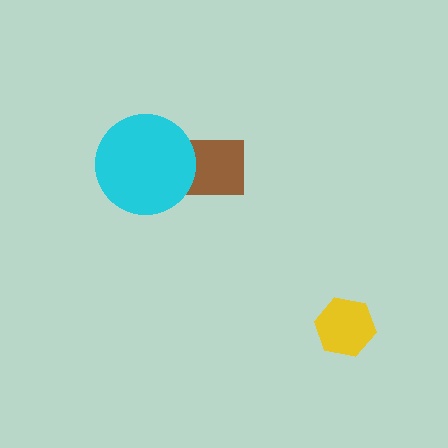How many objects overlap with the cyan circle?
1 object overlaps with the cyan circle.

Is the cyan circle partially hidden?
No, no other shape covers it.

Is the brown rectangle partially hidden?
Yes, it is partially covered by another shape.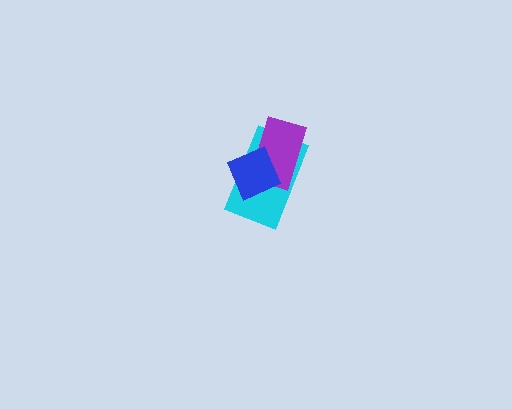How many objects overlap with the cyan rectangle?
2 objects overlap with the cyan rectangle.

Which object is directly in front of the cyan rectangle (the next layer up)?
The purple rectangle is directly in front of the cyan rectangle.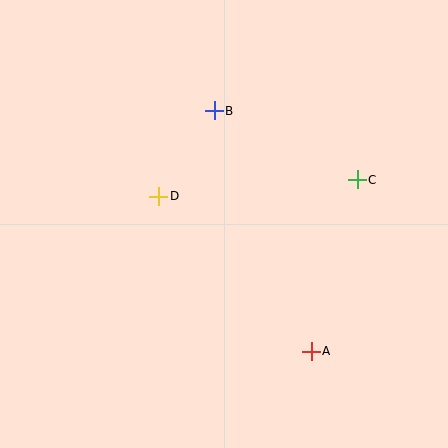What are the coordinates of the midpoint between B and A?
The midpoint between B and A is at (263, 231).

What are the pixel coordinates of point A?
Point A is at (311, 351).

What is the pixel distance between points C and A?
The distance between C and A is 178 pixels.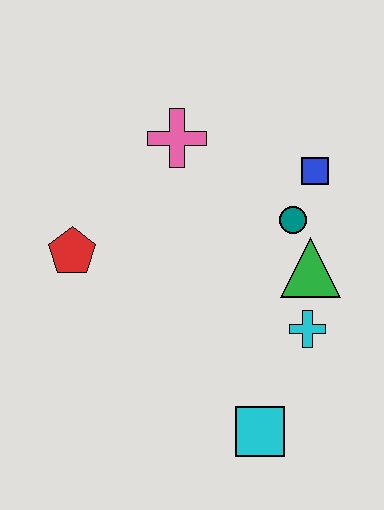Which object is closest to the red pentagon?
The pink cross is closest to the red pentagon.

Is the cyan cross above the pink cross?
No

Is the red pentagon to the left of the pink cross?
Yes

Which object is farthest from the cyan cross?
The red pentagon is farthest from the cyan cross.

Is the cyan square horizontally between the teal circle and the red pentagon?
Yes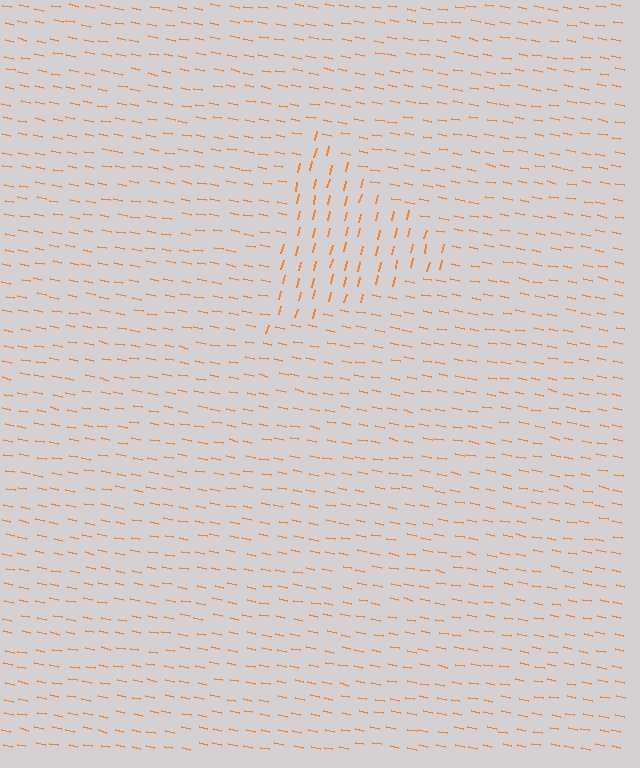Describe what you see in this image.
The image is filled with small orange line segments. A triangle region in the image has lines oriented differently from the surrounding lines, creating a visible texture boundary.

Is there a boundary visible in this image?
Yes, there is a texture boundary formed by a change in line orientation.